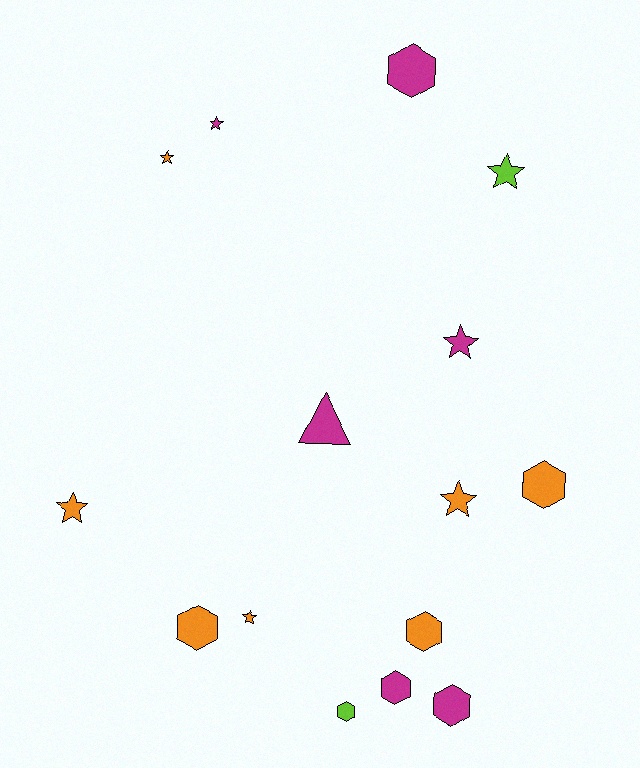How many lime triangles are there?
There are no lime triangles.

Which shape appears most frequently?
Hexagon, with 7 objects.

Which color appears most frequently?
Orange, with 7 objects.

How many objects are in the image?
There are 15 objects.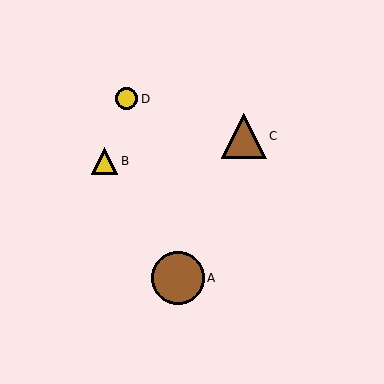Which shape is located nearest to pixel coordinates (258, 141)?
The brown triangle (labeled C) at (244, 136) is nearest to that location.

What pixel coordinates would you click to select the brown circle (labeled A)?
Click at (178, 278) to select the brown circle A.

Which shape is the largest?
The brown circle (labeled A) is the largest.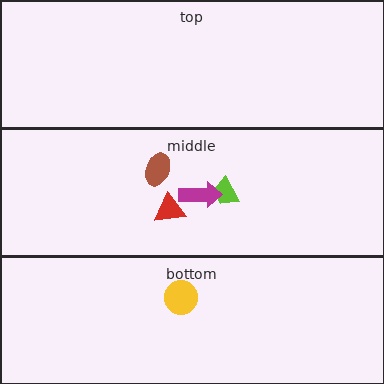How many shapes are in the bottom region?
1.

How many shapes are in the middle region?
4.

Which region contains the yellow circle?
The bottom region.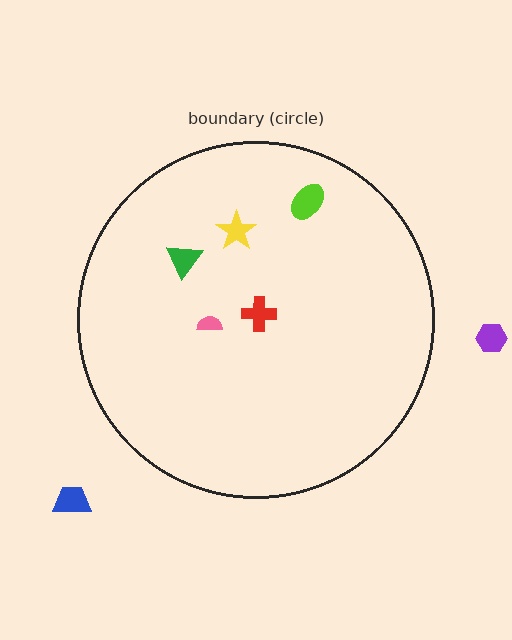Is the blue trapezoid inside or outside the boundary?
Outside.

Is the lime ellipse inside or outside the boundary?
Inside.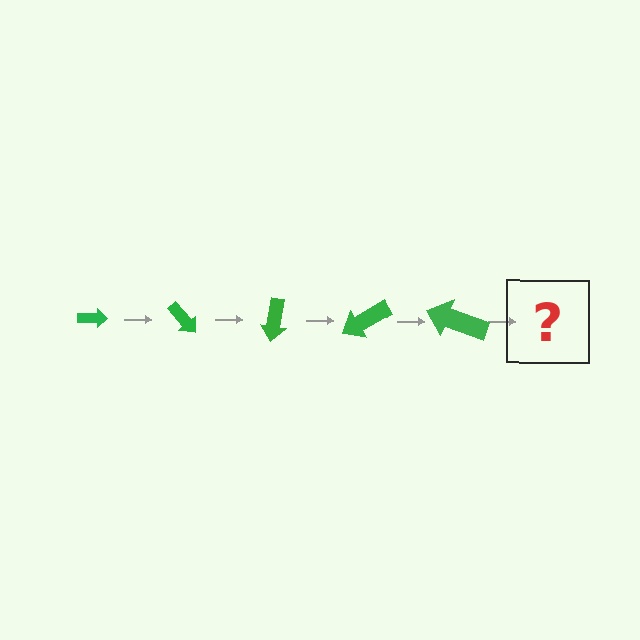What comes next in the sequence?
The next element should be an arrow, larger than the previous one and rotated 250 degrees from the start.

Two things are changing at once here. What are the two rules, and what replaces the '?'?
The two rules are that the arrow grows larger each step and it rotates 50 degrees each step. The '?' should be an arrow, larger than the previous one and rotated 250 degrees from the start.